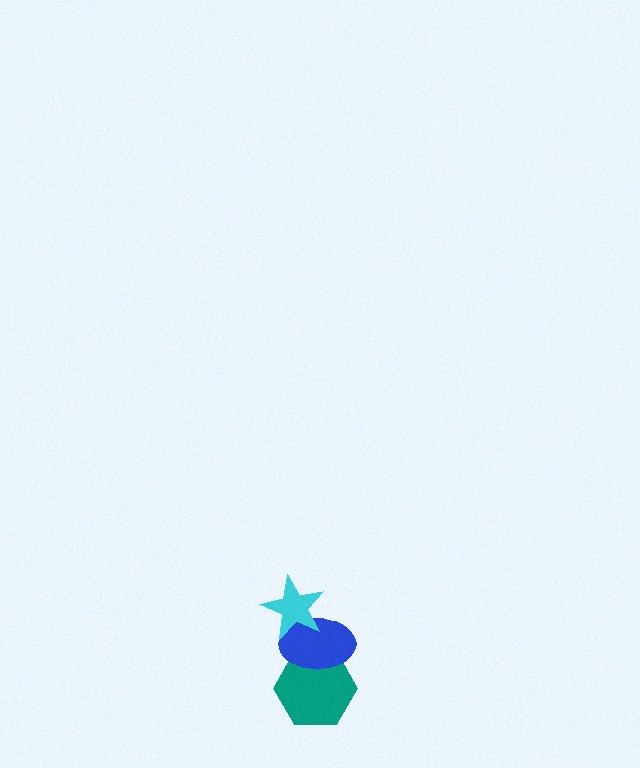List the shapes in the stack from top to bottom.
From top to bottom: the cyan star, the blue ellipse, the teal hexagon.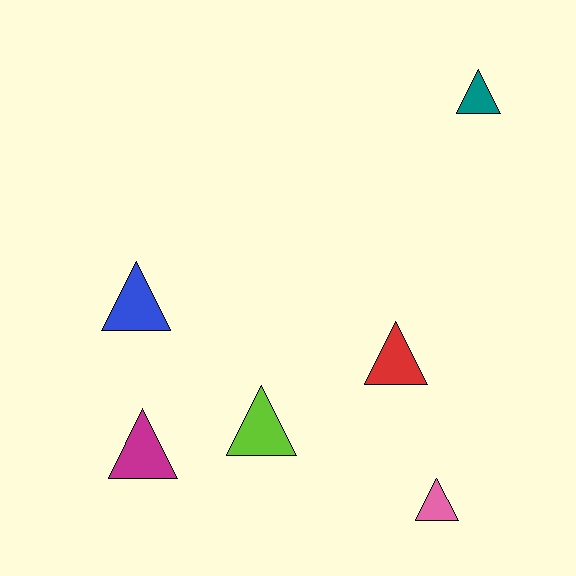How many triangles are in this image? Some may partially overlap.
There are 6 triangles.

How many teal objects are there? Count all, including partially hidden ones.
There is 1 teal object.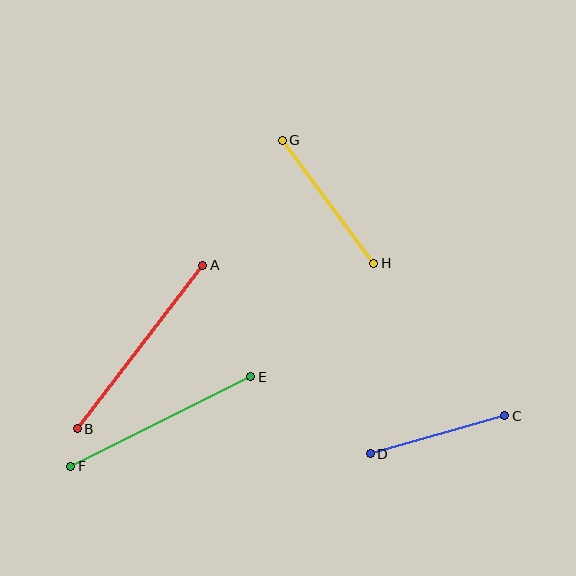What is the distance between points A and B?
The distance is approximately 206 pixels.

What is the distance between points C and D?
The distance is approximately 140 pixels.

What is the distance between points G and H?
The distance is approximately 153 pixels.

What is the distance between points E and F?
The distance is approximately 201 pixels.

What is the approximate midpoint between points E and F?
The midpoint is at approximately (161, 421) pixels.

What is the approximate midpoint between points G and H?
The midpoint is at approximately (328, 202) pixels.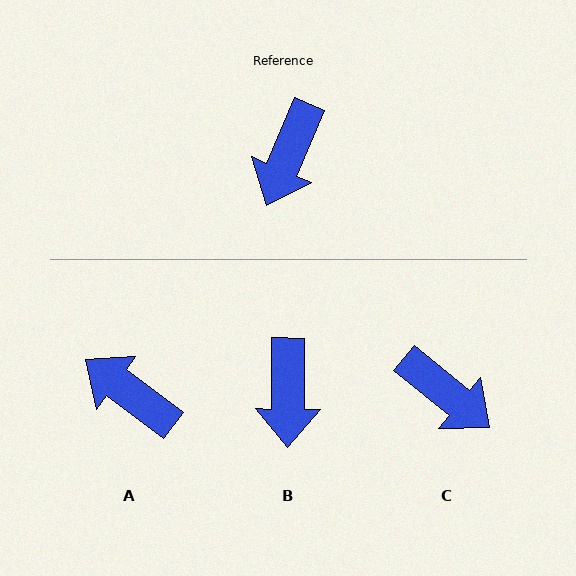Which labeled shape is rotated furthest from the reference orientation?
A, about 104 degrees away.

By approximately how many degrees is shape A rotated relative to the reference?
Approximately 104 degrees clockwise.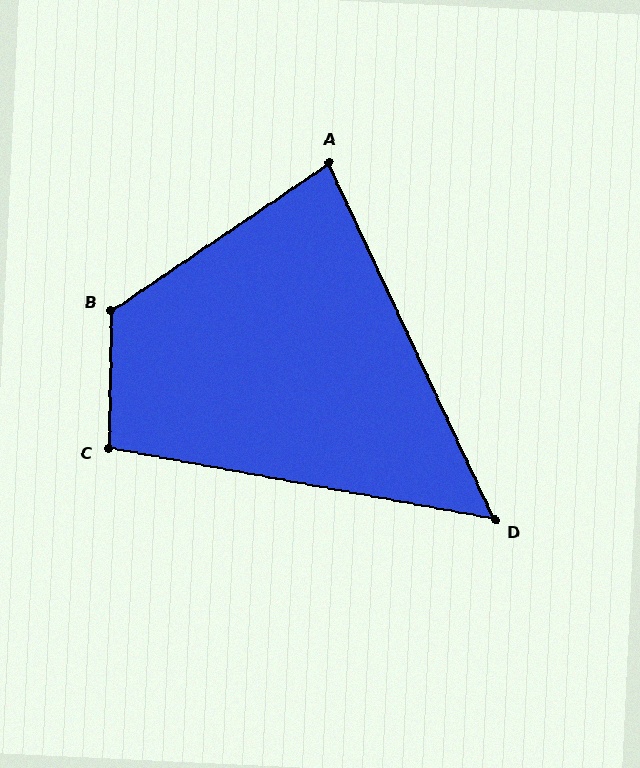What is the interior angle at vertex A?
Approximately 81 degrees (acute).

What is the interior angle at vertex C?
Approximately 99 degrees (obtuse).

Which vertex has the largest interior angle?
B, at approximately 125 degrees.